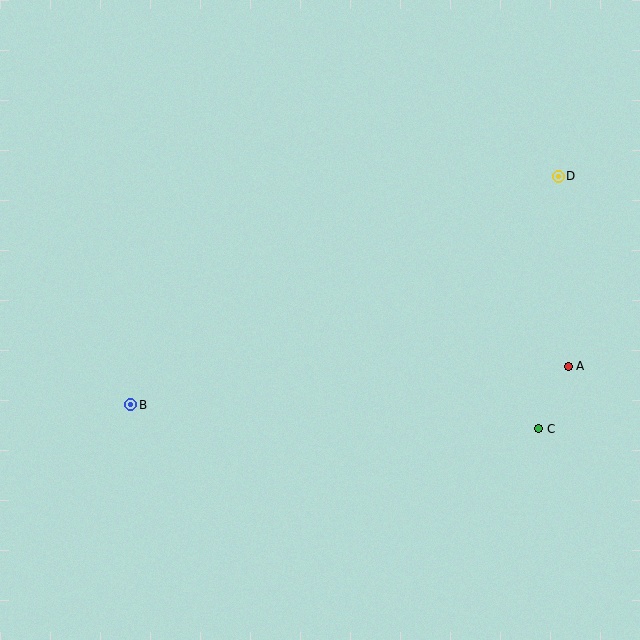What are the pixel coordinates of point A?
Point A is at (568, 366).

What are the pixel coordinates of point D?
Point D is at (558, 176).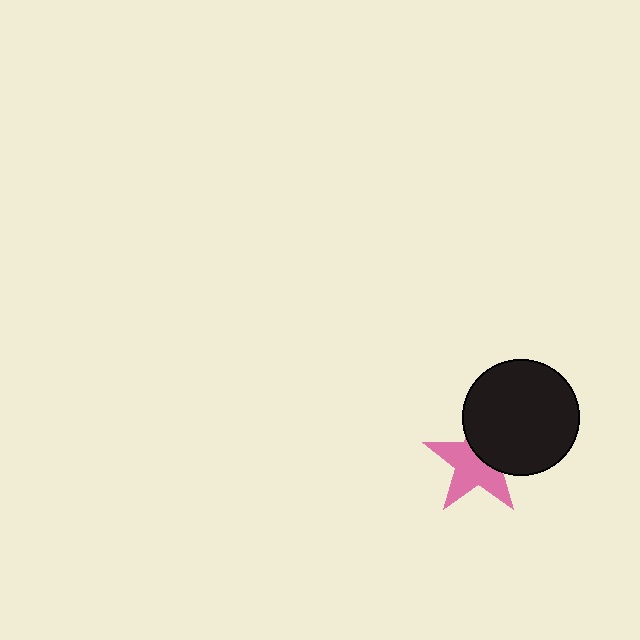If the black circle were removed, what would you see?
You would see the complete pink star.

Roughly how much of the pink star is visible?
About half of it is visible (roughly 60%).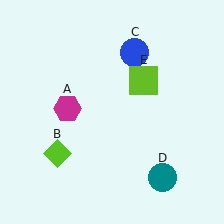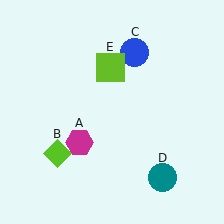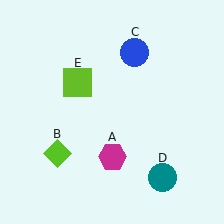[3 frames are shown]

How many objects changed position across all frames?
2 objects changed position: magenta hexagon (object A), lime square (object E).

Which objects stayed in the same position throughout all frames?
Lime diamond (object B) and blue circle (object C) and teal circle (object D) remained stationary.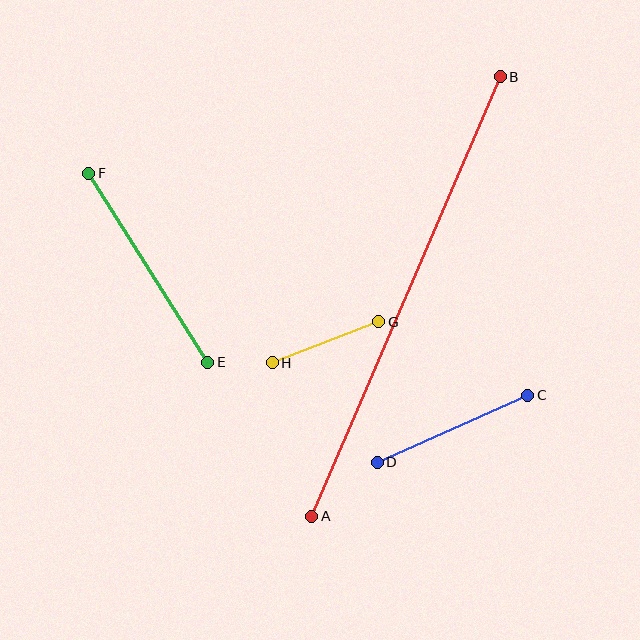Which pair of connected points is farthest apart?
Points A and B are farthest apart.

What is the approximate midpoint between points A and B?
The midpoint is at approximately (406, 297) pixels.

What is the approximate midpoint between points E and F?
The midpoint is at approximately (148, 268) pixels.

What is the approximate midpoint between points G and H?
The midpoint is at approximately (325, 342) pixels.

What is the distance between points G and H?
The distance is approximately 114 pixels.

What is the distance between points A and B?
The distance is approximately 478 pixels.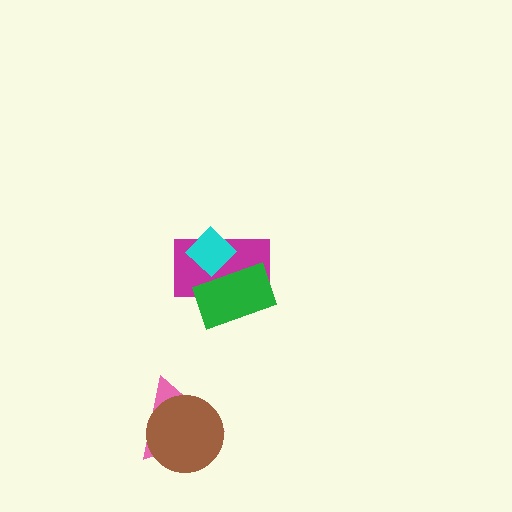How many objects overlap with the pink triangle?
1 object overlaps with the pink triangle.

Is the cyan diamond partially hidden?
Yes, it is partially covered by another shape.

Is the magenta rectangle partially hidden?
Yes, it is partially covered by another shape.